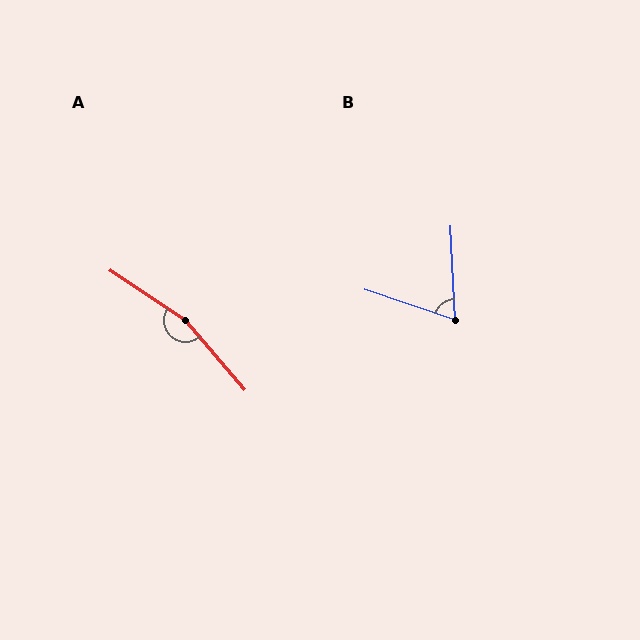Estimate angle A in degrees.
Approximately 164 degrees.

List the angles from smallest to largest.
B (69°), A (164°).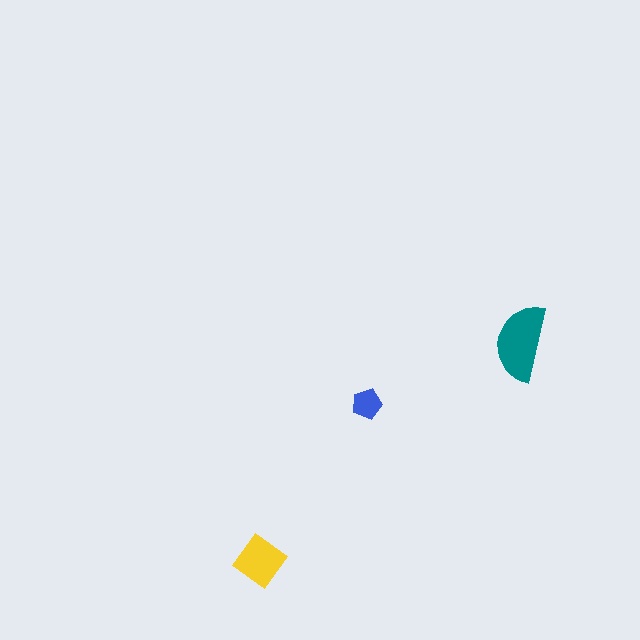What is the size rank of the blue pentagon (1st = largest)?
3rd.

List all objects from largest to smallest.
The teal semicircle, the yellow diamond, the blue pentagon.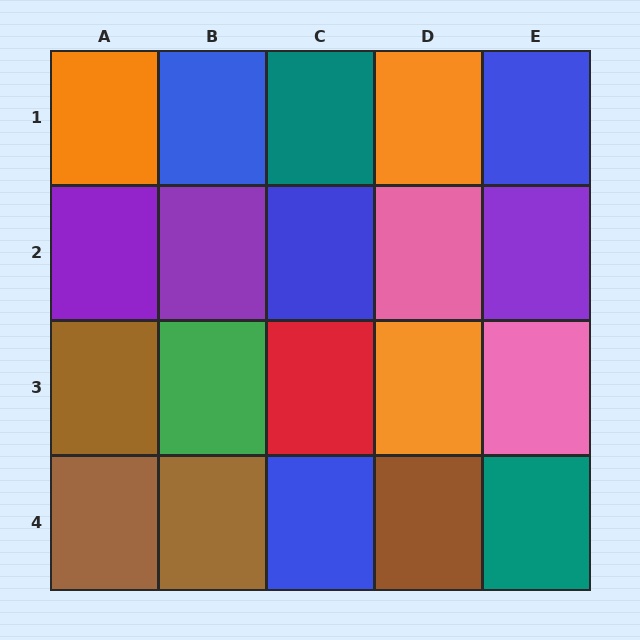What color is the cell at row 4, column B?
Brown.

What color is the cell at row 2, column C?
Blue.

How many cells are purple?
3 cells are purple.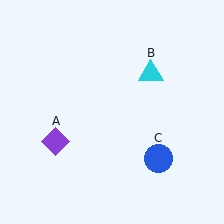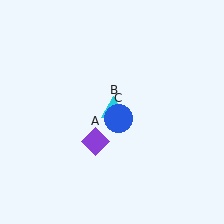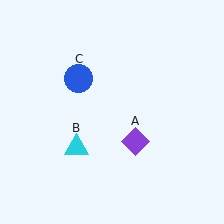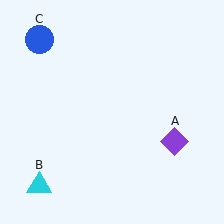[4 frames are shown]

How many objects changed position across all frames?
3 objects changed position: purple diamond (object A), cyan triangle (object B), blue circle (object C).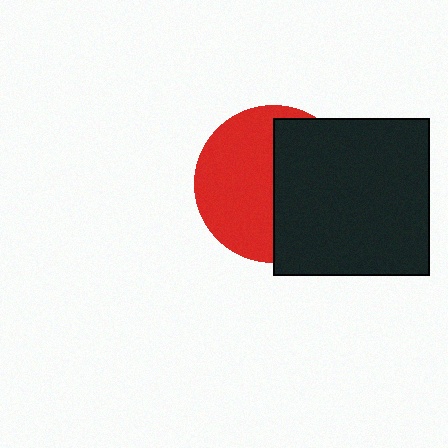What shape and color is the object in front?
The object in front is a black square.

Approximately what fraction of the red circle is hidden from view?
Roughly 48% of the red circle is hidden behind the black square.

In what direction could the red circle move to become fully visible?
The red circle could move left. That would shift it out from behind the black square entirely.